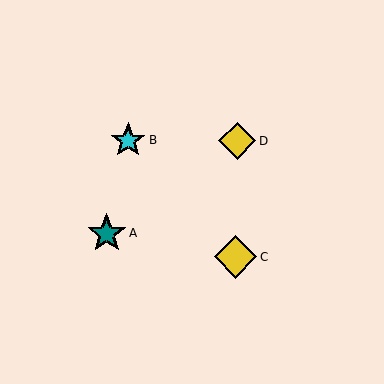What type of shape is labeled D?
Shape D is a yellow diamond.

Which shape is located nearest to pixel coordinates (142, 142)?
The cyan star (labeled B) at (128, 140) is nearest to that location.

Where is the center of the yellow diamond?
The center of the yellow diamond is at (237, 141).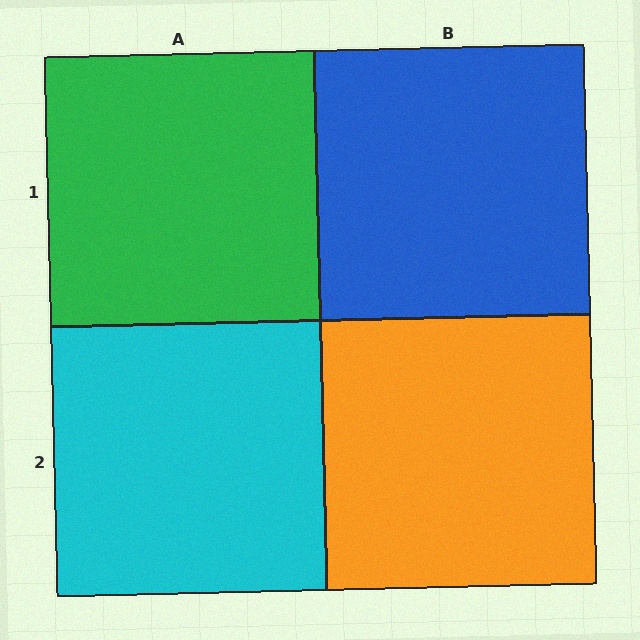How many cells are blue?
1 cell is blue.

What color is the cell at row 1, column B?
Blue.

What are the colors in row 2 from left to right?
Cyan, orange.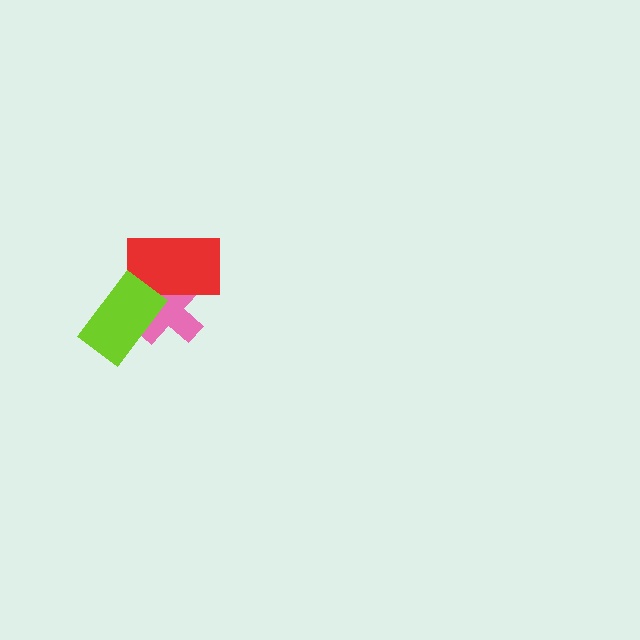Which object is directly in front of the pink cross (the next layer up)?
The red rectangle is directly in front of the pink cross.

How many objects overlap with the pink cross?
2 objects overlap with the pink cross.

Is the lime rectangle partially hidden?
No, no other shape covers it.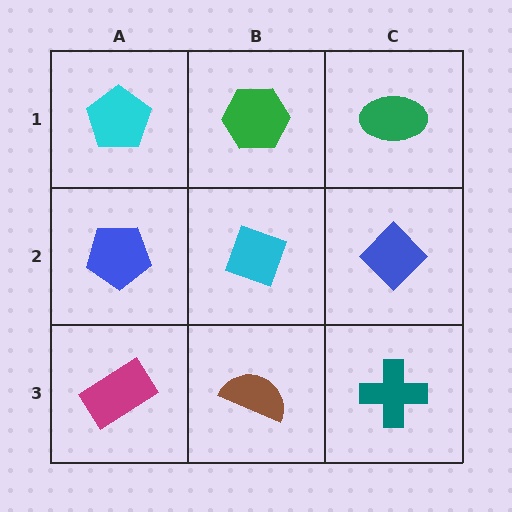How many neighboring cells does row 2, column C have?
3.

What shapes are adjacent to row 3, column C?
A blue diamond (row 2, column C), a brown semicircle (row 3, column B).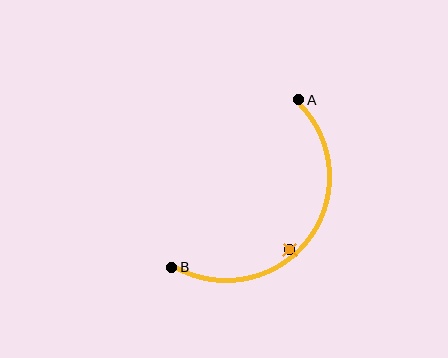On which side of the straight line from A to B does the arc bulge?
The arc bulges below and to the right of the straight line connecting A and B.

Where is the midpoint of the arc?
The arc midpoint is the point on the curve farthest from the straight line joining A and B. It sits below and to the right of that line.